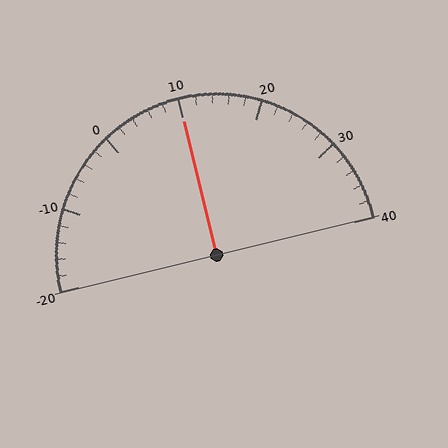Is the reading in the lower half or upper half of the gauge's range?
The reading is in the upper half of the range (-20 to 40).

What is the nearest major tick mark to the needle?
The nearest major tick mark is 10.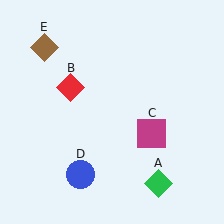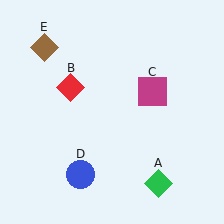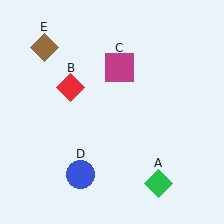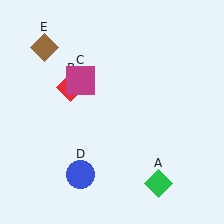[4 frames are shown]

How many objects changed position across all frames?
1 object changed position: magenta square (object C).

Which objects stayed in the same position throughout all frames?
Green diamond (object A) and red diamond (object B) and blue circle (object D) and brown diamond (object E) remained stationary.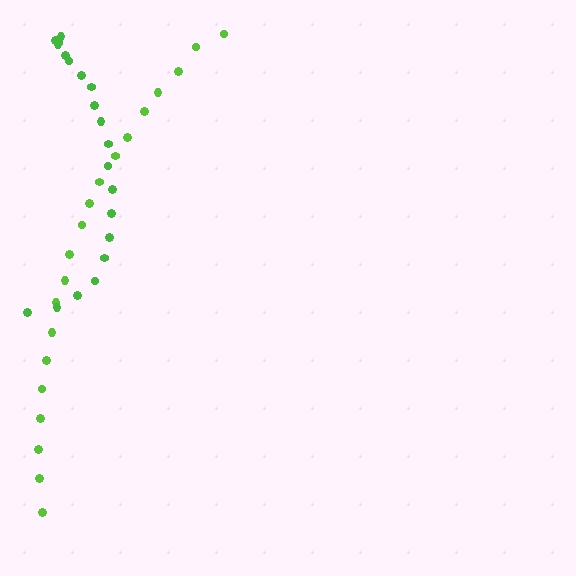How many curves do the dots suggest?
There are 2 distinct paths.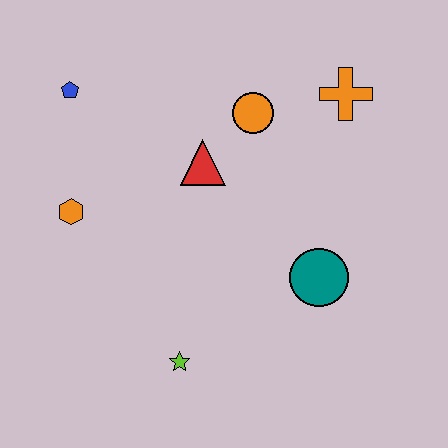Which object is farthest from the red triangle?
The lime star is farthest from the red triangle.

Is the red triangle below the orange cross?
Yes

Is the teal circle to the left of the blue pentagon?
No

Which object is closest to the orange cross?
The orange circle is closest to the orange cross.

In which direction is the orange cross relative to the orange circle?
The orange cross is to the right of the orange circle.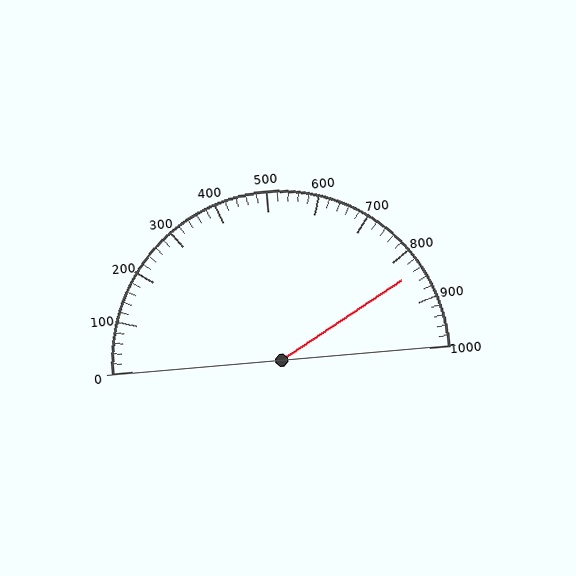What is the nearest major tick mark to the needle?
The nearest major tick mark is 800.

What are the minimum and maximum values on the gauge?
The gauge ranges from 0 to 1000.